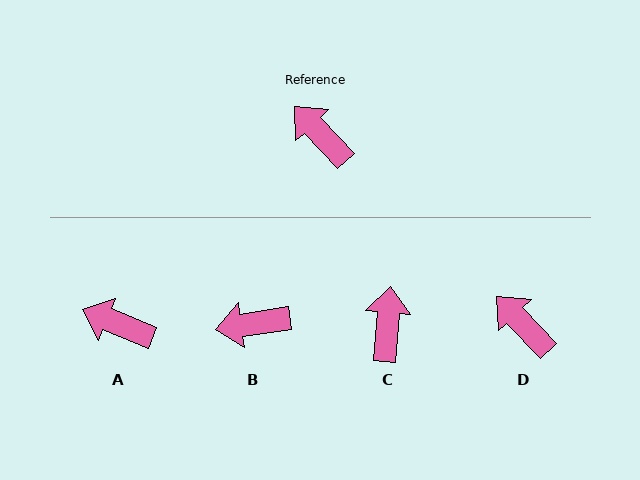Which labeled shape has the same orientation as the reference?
D.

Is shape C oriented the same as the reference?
No, it is off by about 48 degrees.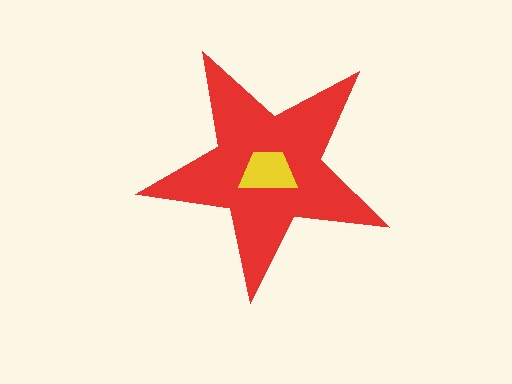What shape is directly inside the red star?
The yellow trapezoid.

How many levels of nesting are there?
2.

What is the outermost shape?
The red star.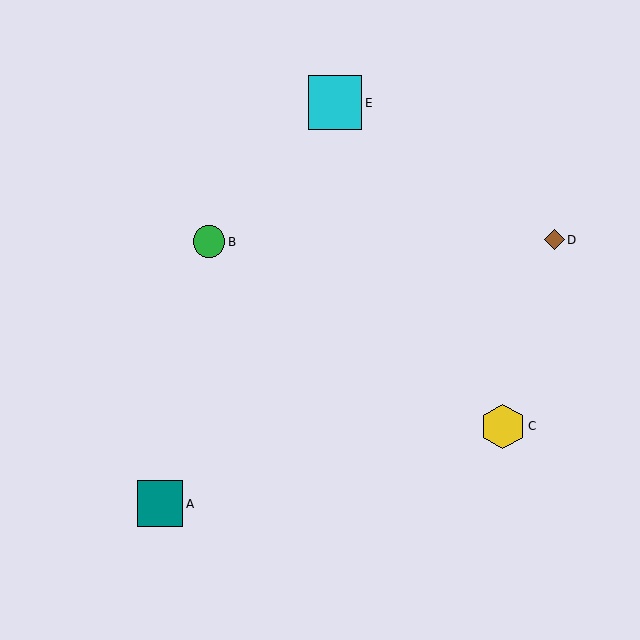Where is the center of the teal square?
The center of the teal square is at (160, 504).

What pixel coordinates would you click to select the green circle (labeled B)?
Click at (209, 242) to select the green circle B.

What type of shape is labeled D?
Shape D is a brown diamond.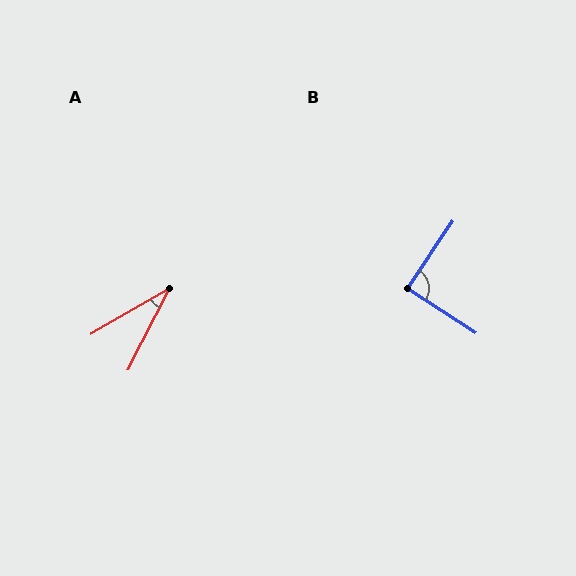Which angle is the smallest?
A, at approximately 33 degrees.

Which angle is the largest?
B, at approximately 89 degrees.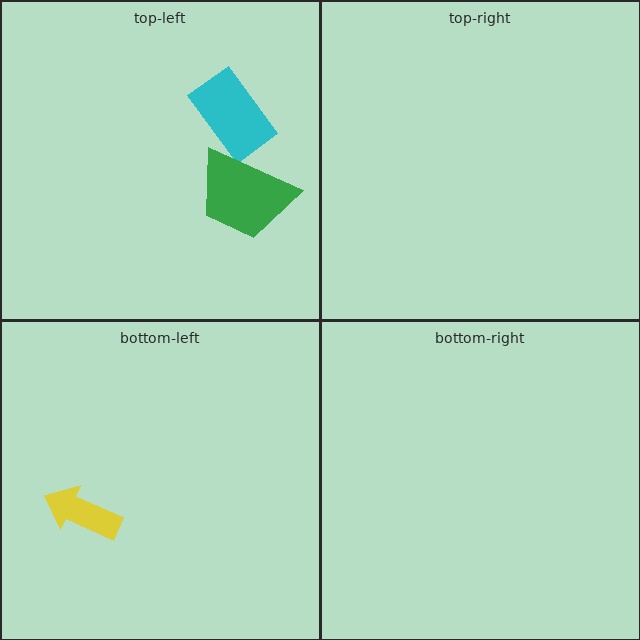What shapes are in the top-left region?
The cyan rectangle, the green trapezoid.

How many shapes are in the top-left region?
2.